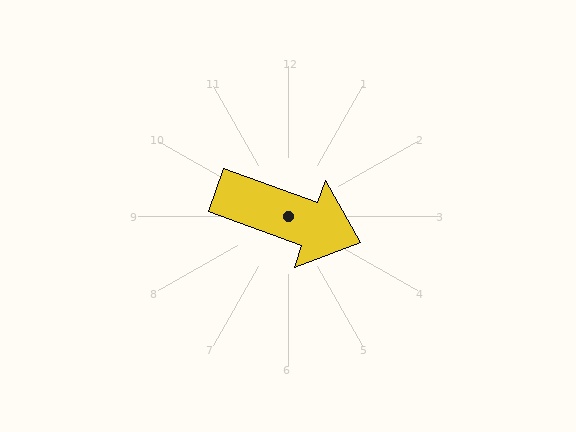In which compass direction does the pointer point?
East.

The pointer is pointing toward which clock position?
Roughly 4 o'clock.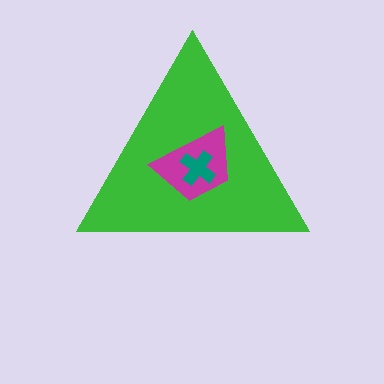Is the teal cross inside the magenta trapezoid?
Yes.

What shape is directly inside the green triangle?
The magenta trapezoid.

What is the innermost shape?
The teal cross.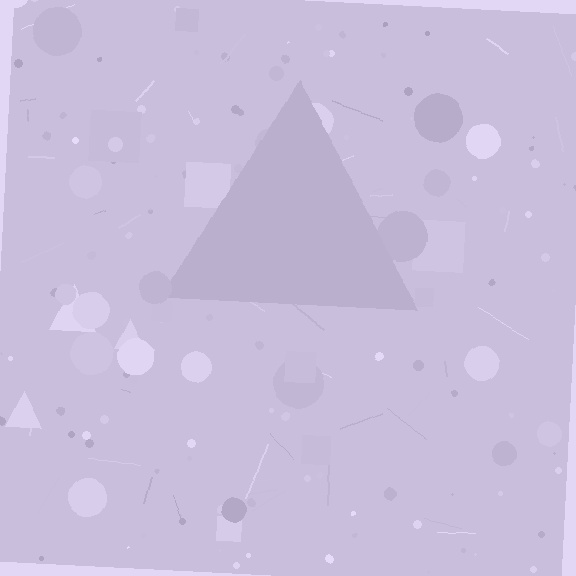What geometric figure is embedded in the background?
A triangle is embedded in the background.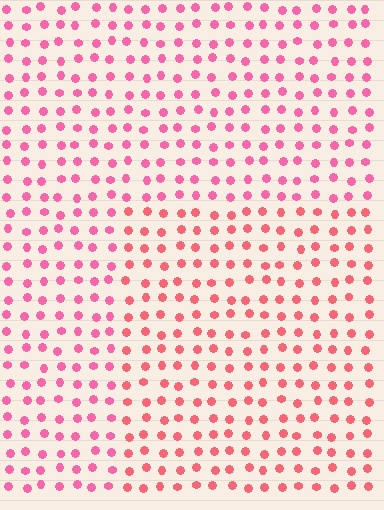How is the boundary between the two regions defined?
The boundary is defined purely by a slight shift in hue (about 22 degrees). Spacing, size, and orientation are identical on both sides.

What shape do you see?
I see a rectangle.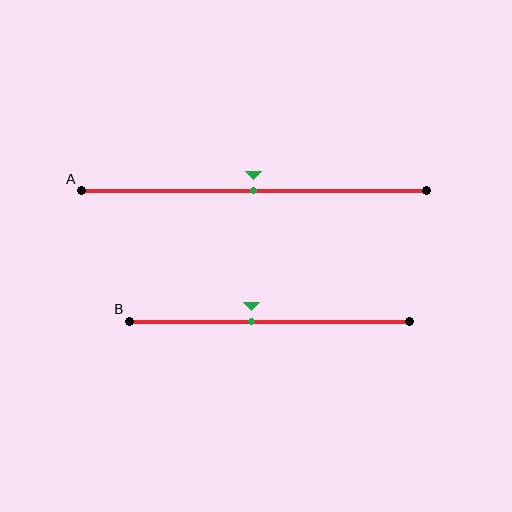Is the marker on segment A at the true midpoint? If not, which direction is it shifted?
Yes, the marker on segment A is at the true midpoint.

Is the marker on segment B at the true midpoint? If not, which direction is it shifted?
No, the marker on segment B is shifted to the left by about 6% of the segment length.